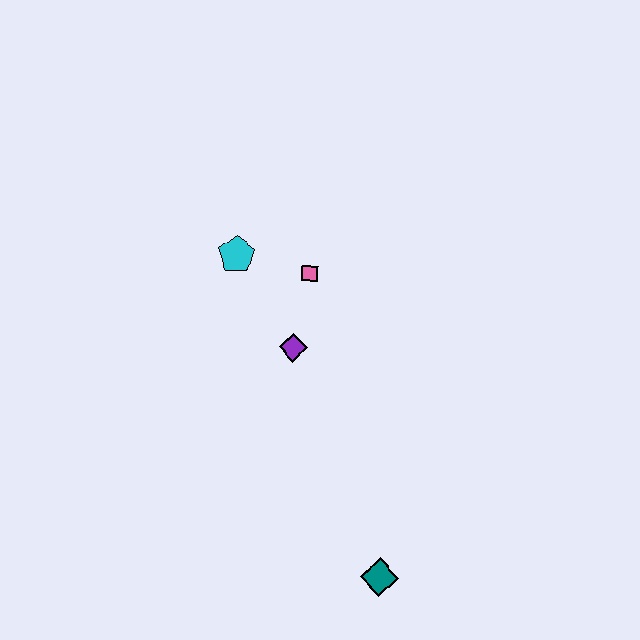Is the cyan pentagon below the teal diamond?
No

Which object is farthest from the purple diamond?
The teal diamond is farthest from the purple diamond.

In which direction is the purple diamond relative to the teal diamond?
The purple diamond is above the teal diamond.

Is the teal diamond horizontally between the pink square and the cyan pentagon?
No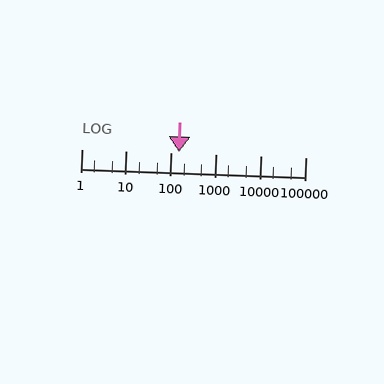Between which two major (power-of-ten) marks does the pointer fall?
The pointer is between 100 and 1000.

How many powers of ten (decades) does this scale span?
The scale spans 5 decades, from 1 to 100000.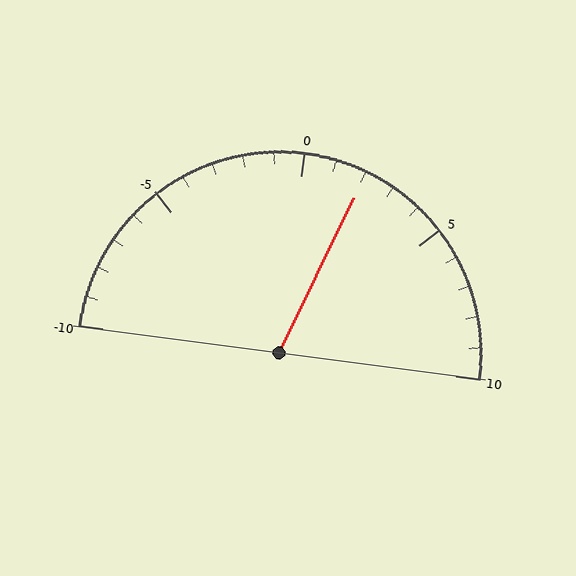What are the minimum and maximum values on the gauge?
The gauge ranges from -10 to 10.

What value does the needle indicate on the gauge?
The needle indicates approximately 2.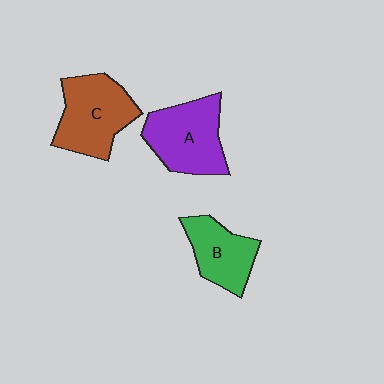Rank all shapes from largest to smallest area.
From largest to smallest: C (brown), A (purple), B (green).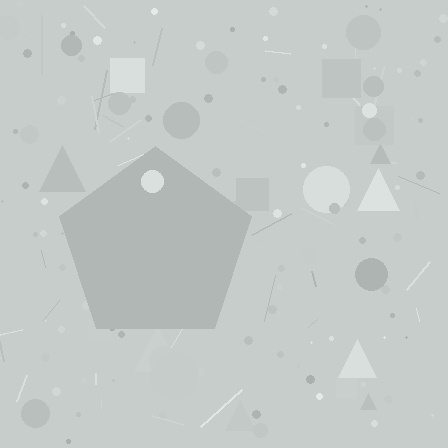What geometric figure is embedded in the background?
A pentagon is embedded in the background.